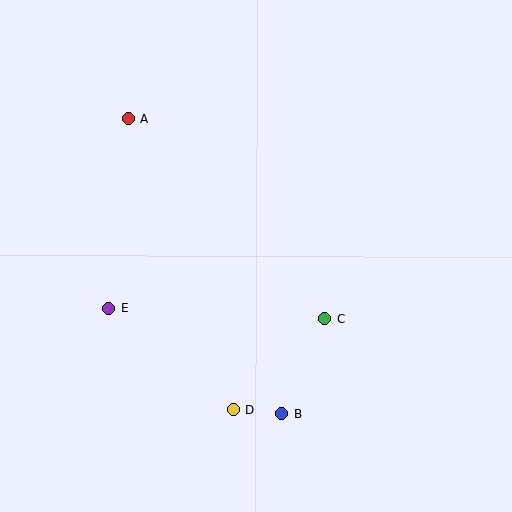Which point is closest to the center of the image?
Point C at (324, 319) is closest to the center.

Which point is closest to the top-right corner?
Point C is closest to the top-right corner.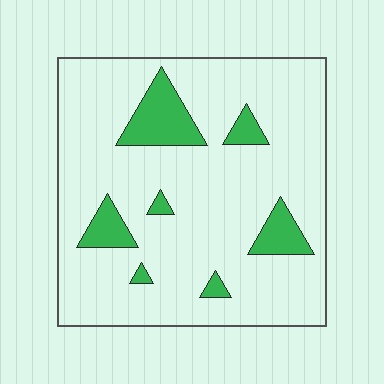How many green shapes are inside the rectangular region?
7.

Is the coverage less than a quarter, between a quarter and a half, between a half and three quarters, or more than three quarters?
Less than a quarter.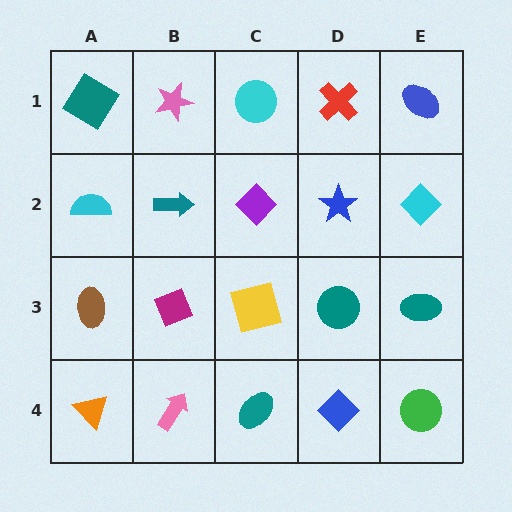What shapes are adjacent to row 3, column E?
A cyan diamond (row 2, column E), a green circle (row 4, column E), a teal circle (row 3, column D).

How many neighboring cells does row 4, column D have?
3.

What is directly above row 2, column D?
A red cross.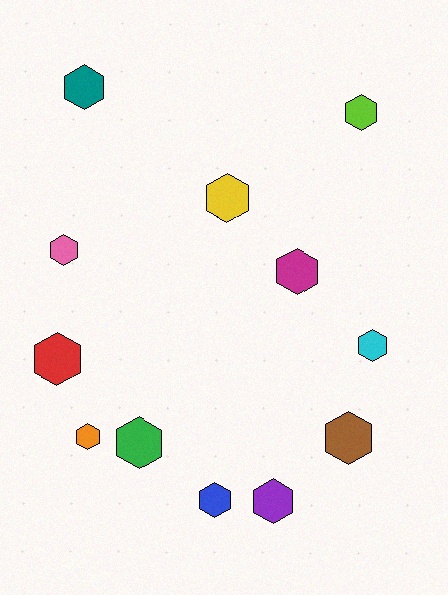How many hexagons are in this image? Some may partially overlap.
There are 12 hexagons.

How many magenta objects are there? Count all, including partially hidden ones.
There is 1 magenta object.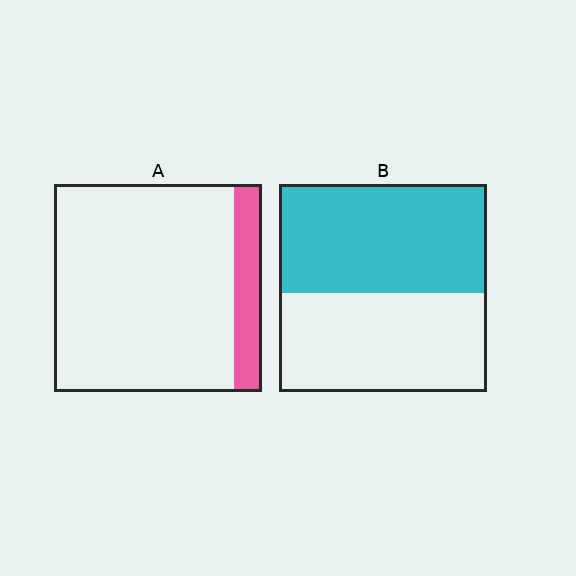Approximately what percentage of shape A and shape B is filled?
A is approximately 15% and B is approximately 50%.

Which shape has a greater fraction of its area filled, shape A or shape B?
Shape B.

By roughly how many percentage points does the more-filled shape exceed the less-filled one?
By roughly 40 percentage points (B over A).